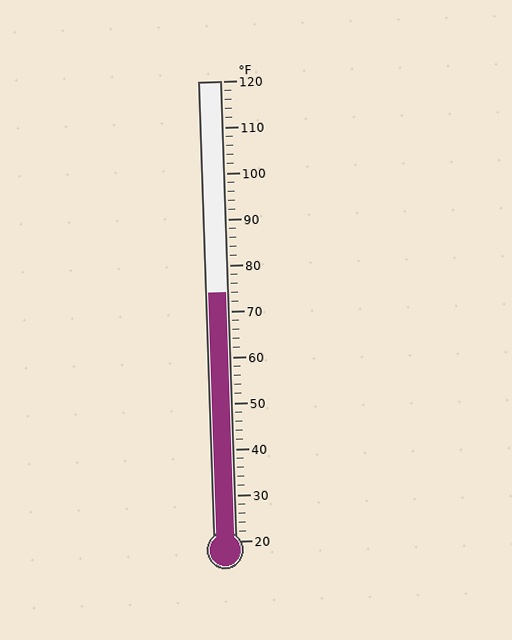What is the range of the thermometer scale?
The thermometer scale ranges from 20°F to 120°F.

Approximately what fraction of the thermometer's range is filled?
The thermometer is filled to approximately 55% of its range.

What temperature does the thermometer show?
The thermometer shows approximately 74°F.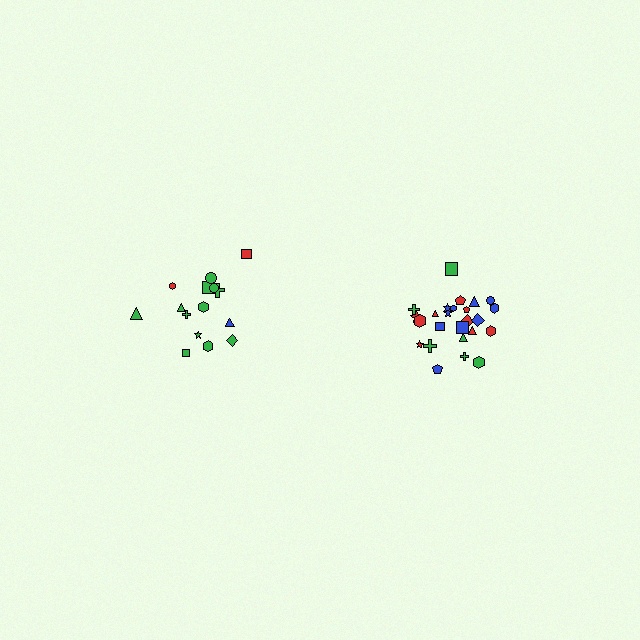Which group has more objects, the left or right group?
The right group.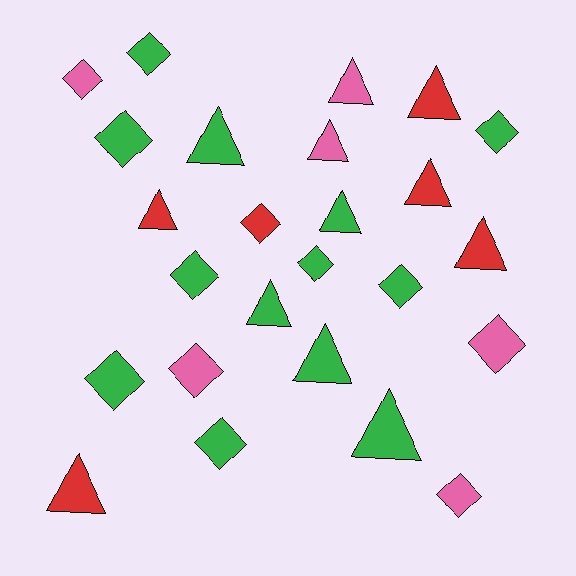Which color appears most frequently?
Green, with 13 objects.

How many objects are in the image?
There are 25 objects.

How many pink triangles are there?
There are 2 pink triangles.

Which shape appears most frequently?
Diamond, with 13 objects.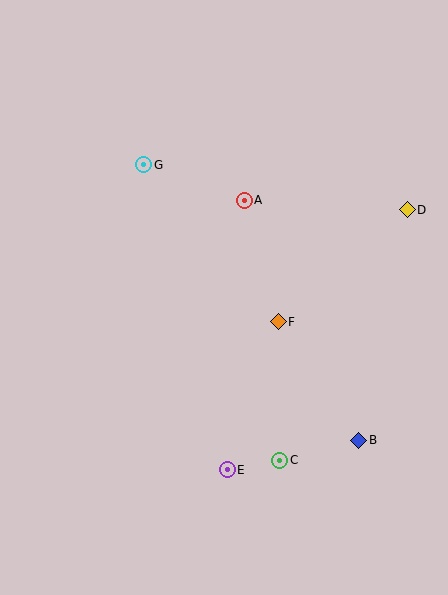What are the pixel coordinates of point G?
Point G is at (144, 165).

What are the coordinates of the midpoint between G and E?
The midpoint between G and E is at (185, 317).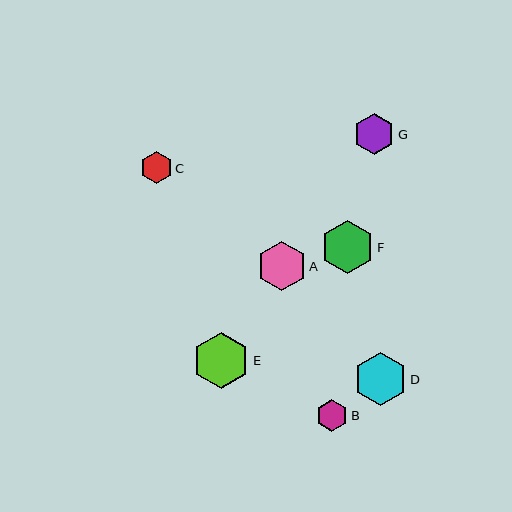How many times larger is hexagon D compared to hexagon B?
Hexagon D is approximately 1.7 times the size of hexagon B.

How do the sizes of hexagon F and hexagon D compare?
Hexagon F and hexagon D are approximately the same size.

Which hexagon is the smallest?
Hexagon B is the smallest with a size of approximately 32 pixels.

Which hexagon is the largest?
Hexagon E is the largest with a size of approximately 57 pixels.